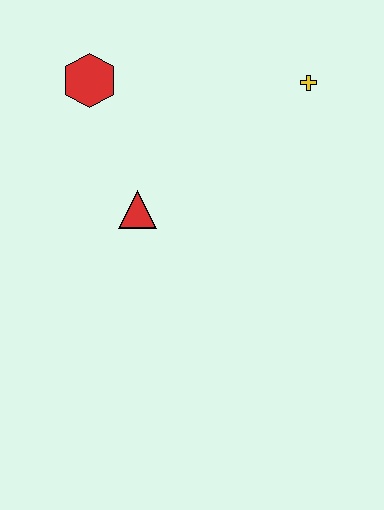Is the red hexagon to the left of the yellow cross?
Yes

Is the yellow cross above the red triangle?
Yes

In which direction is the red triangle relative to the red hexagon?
The red triangle is below the red hexagon.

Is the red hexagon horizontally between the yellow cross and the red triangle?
No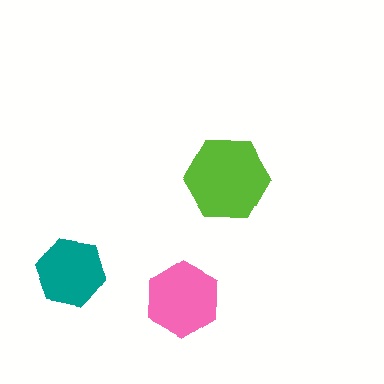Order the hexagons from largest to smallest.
the lime one, the pink one, the teal one.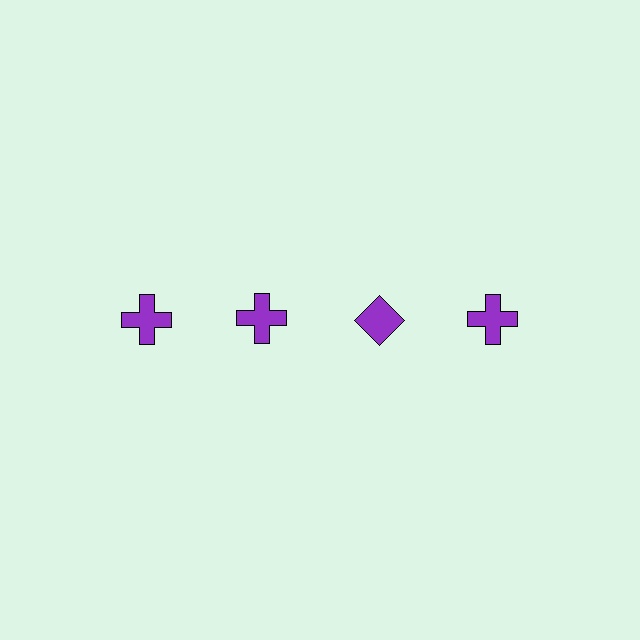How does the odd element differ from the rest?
It has a different shape: diamond instead of cross.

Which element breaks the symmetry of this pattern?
The purple diamond in the top row, center column breaks the symmetry. All other shapes are purple crosses.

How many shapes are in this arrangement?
There are 4 shapes arranged in a grid pattern.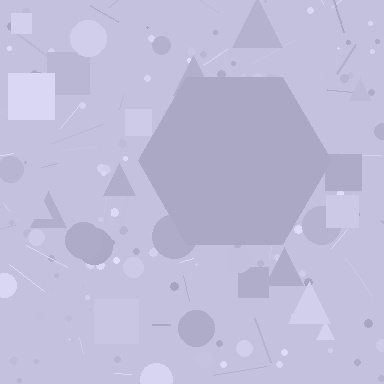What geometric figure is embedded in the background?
A hexagon is embedded in the background.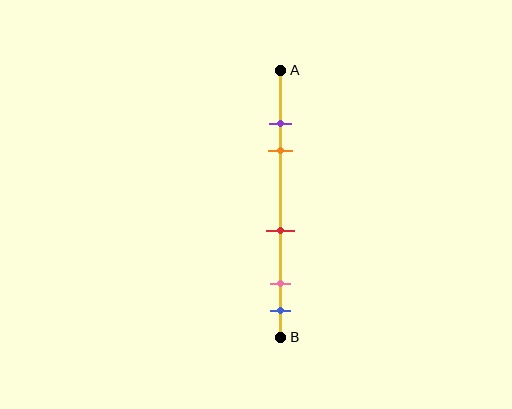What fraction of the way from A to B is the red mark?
The red mark is approximately 60% (0.6) of the way from A to B.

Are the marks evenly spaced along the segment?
No, the marks are not evenly spaced.